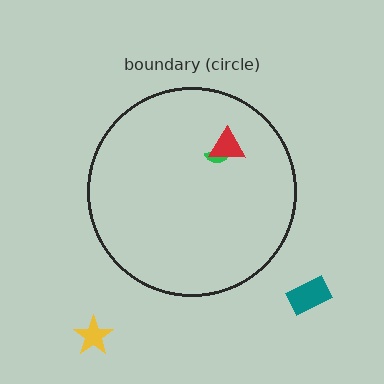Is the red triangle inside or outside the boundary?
Inside.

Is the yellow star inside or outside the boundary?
Outside.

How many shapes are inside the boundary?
2 inside, 2 outside.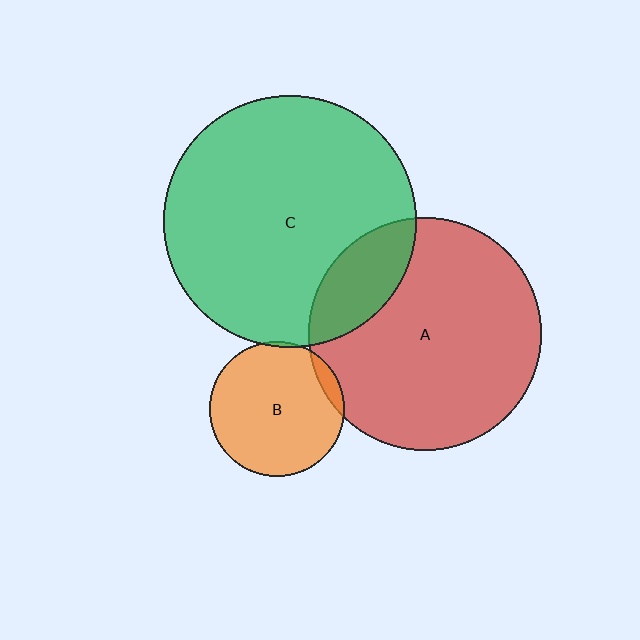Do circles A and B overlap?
Yes.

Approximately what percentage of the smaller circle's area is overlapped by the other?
Approximately 5%.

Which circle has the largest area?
Circle C (green).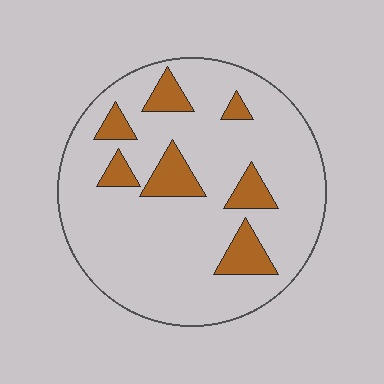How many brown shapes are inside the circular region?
7.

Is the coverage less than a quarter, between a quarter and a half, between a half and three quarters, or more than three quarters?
Less than a quarter.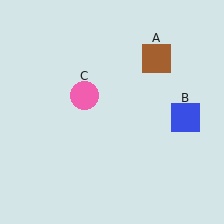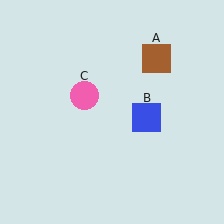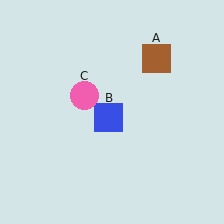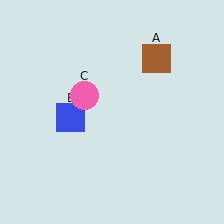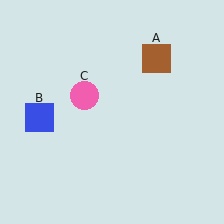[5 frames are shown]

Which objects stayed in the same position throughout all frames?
Brown square (object A) and pink circle (object C) remained stationary.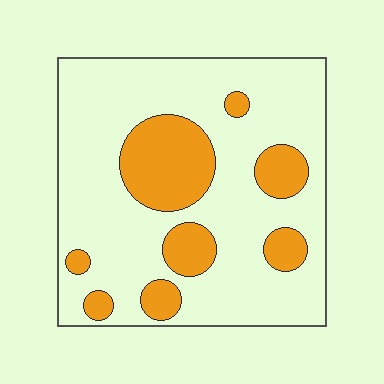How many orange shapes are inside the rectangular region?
8.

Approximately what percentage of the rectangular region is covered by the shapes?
Approximately 25%.